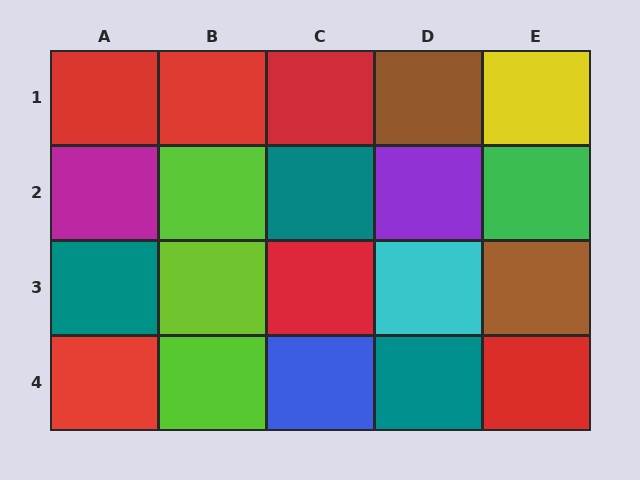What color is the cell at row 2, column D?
Purple.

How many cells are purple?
1 cell is purple.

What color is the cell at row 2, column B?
Lime.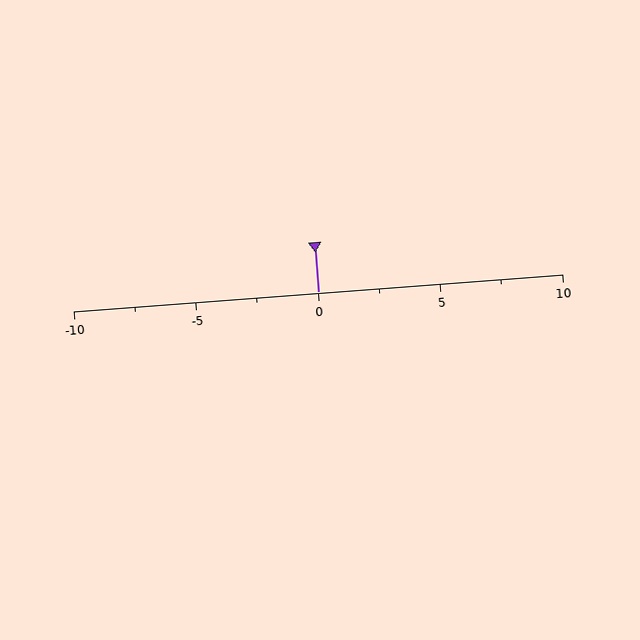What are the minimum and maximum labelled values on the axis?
The axis runs from -10 to 10.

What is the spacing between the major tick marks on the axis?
The major ticks are spaced 5 apart.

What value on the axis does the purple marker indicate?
The marker indicates approximately 0.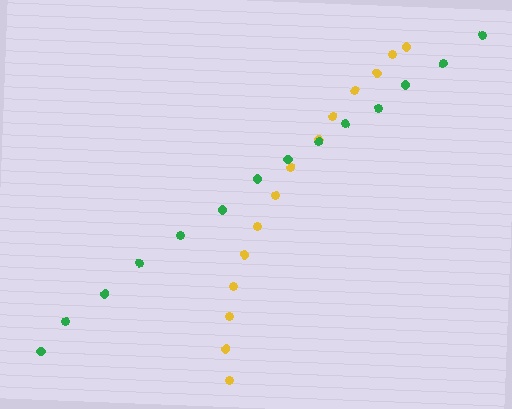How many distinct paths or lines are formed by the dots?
There are 2 distinct paths.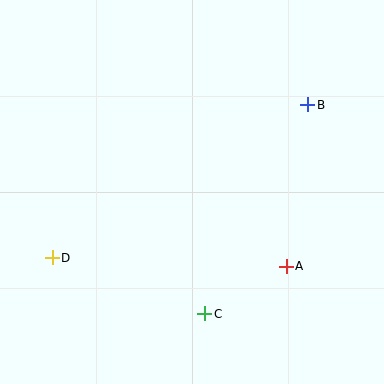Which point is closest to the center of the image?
Point A at (286, 266) is closest to the center.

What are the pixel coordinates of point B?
Point B is at (308, 105).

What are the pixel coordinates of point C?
Point C is at (205, 314).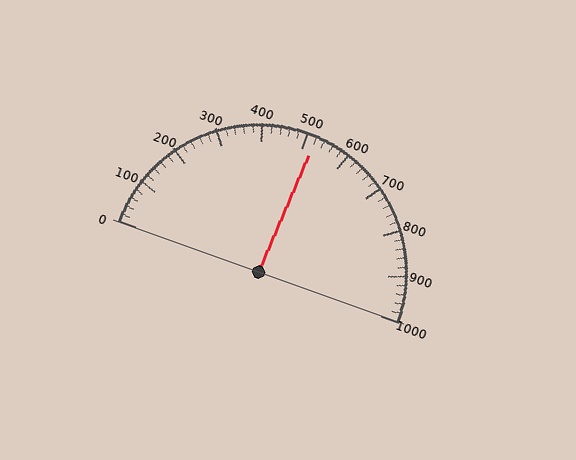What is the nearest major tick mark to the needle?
The nearest major tick mark is 500.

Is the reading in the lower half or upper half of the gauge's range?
The reading is in the upper half of the range (0 to 1000).